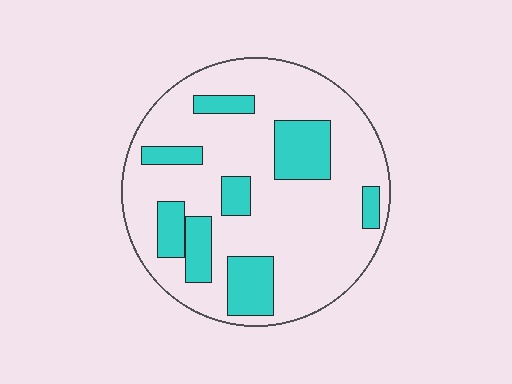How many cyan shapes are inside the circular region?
8.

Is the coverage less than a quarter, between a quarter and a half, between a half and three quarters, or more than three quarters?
Less than a quarter.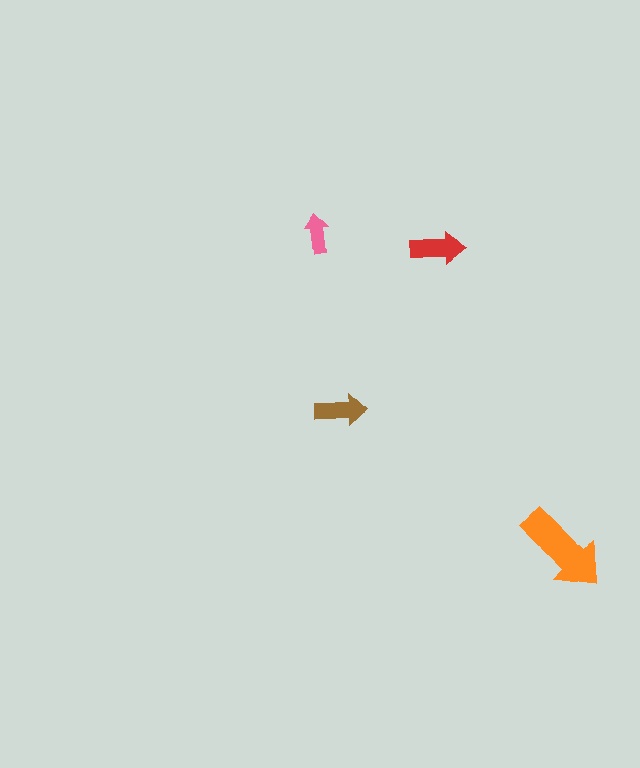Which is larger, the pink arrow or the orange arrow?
The orange one.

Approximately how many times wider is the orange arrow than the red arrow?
About 1.5 times wider.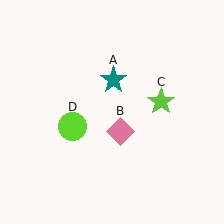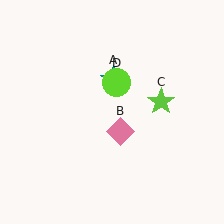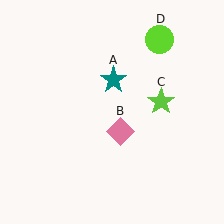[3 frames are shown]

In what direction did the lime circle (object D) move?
The lime circle (object D) moved up and to the right.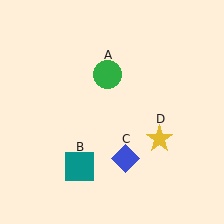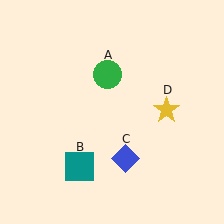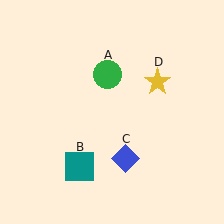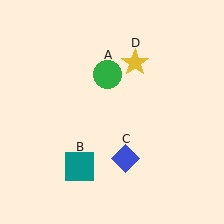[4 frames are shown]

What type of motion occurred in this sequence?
The yellow star (object D) rotated counterclockwise around the center of the scene.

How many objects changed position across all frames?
1 object changed position: yellow star (object D).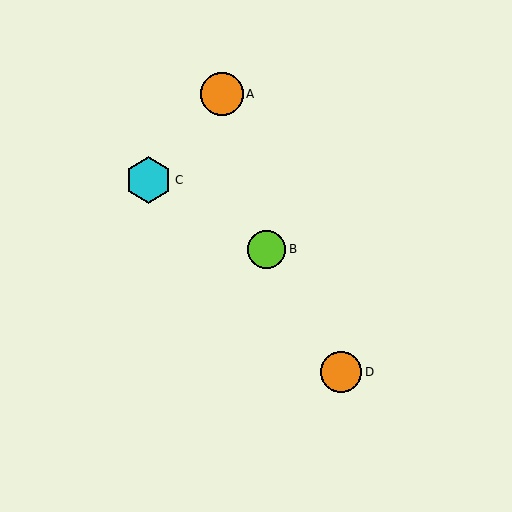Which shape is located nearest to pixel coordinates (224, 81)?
The orange circle (labeled A) at (222, 94) is nearest to that location.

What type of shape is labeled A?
Shape A is an orange circle.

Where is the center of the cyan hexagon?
The center of the cyan hexagon is at (149, 180).